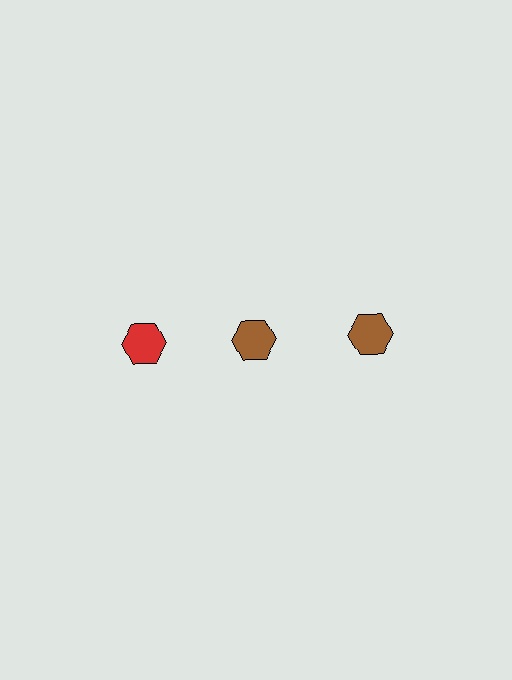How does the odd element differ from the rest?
It has a different color: red instead of brown.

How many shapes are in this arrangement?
There are 3 shapes arranged in a grid pattern.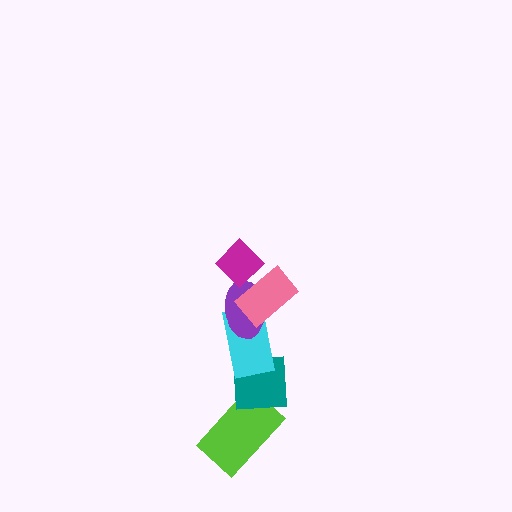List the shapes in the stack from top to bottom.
From top to bottom: the magenta diamond, the pink rectangle, the purple ellipse, the cyan rectangle, the teal square, the lime rectangle.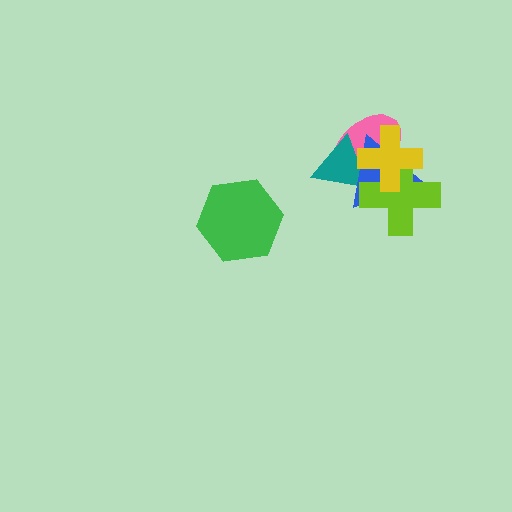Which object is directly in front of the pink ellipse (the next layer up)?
The teal triangle is directly in front of the pink ellipse.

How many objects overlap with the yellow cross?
4 objects overlap with the yellow cross.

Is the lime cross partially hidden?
Yes, it is partially covered by another shape.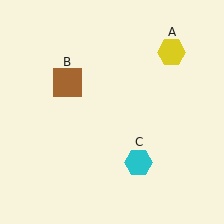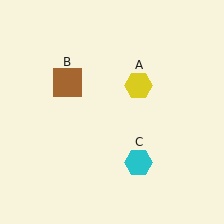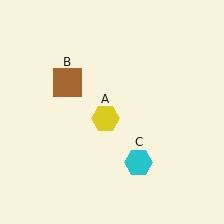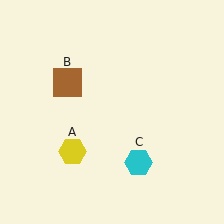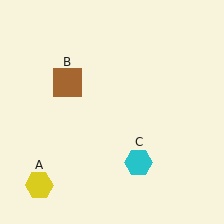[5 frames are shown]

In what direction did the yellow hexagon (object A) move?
The yellow hexagon (object A) moved down and to the left.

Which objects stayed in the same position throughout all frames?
Brown square (object B) and cyan hexagon (object C) remained stationary.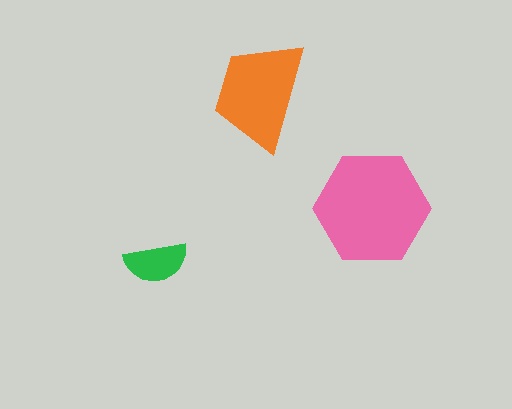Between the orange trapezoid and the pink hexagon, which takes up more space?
The pink hexagon.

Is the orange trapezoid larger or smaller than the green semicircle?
Larger.